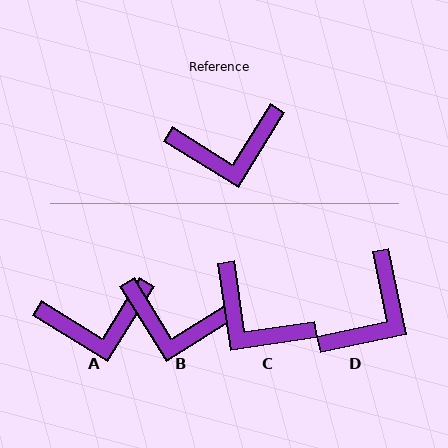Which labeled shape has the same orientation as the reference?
A.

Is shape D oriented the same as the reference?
No, it is off by about 43 degrees.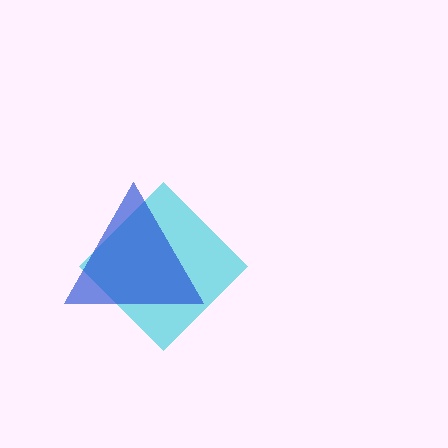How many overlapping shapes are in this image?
There are 2 overlapping shapes in the image.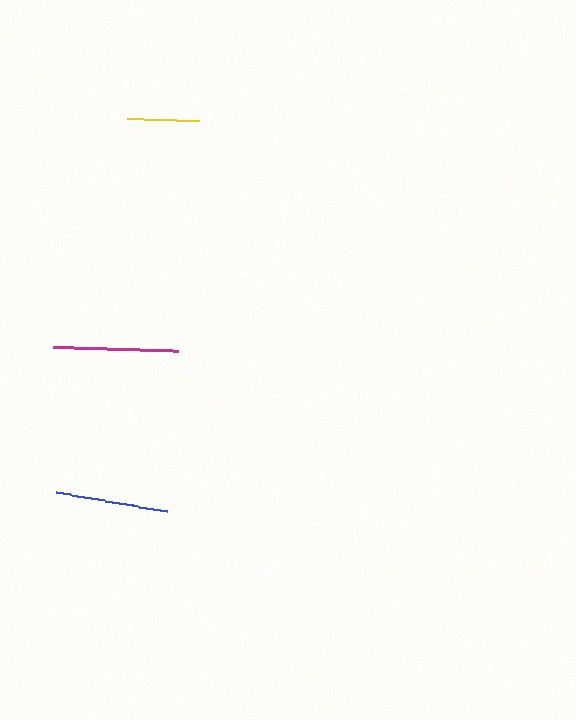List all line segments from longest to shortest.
From longest to shortest: magenta, blue, yellow.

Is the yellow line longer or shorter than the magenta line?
The magenta line is longer than the yellow line.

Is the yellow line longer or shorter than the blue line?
The blue line is longer than the yellow line.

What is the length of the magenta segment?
The magenta segment is approximately 125 pixels long.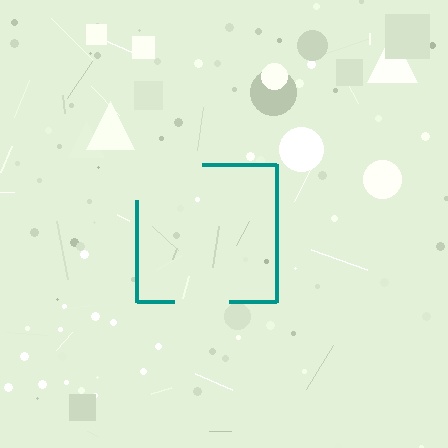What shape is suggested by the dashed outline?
The dashed outline suggests a square.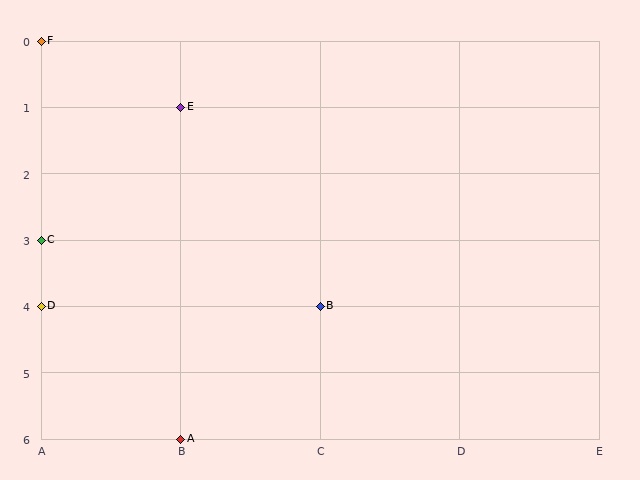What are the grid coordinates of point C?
Point C is at grid coordinates (A, 3).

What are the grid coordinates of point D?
Point D is at grid coordinates (A, 4).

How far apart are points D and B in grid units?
Points D and B are 2 columns apart.